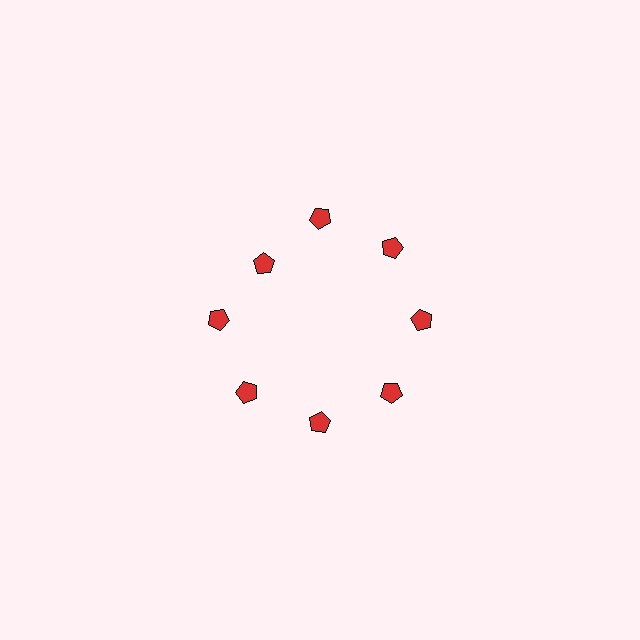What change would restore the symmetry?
The symmetry would be restored by moving it outward, back onto the ring so that all 8 pentagons sit at equal angles and equal distance from the center.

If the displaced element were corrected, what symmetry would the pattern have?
It would have 8-fold rotational symmetry — the pattern would map onto itself every 45 degrees.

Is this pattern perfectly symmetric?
No. The 8 red pentagons are arranged in a ring, but one element near the 10 o'clock position is pulled inward toward the center, breaking the 8-fold rotational symmetry.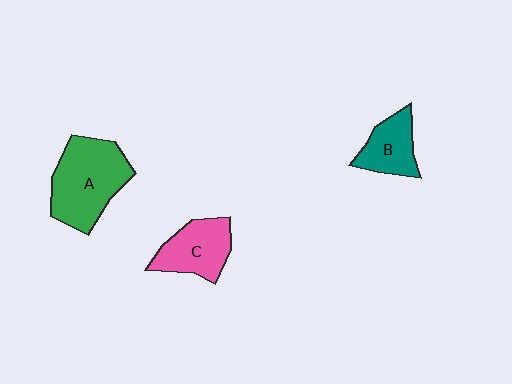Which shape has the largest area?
Shape A (green).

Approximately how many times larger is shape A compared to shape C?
Approximately 1.5 times.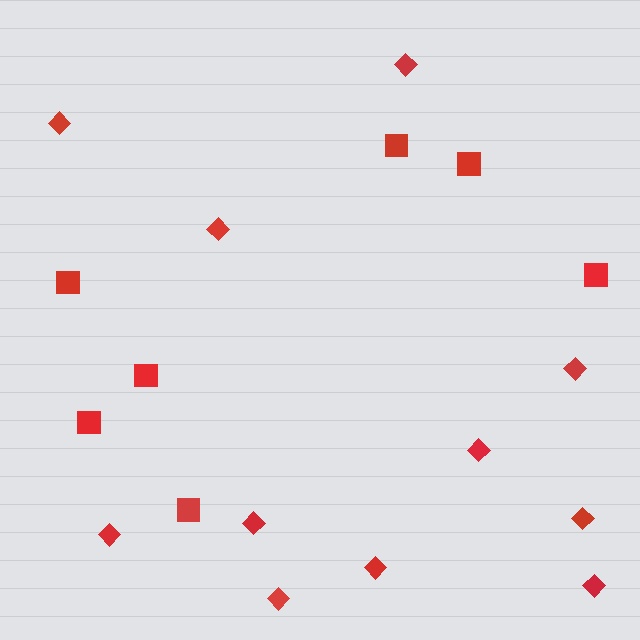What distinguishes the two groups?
There are 2 groups: one group of diamonds (11) and one group of squares (7).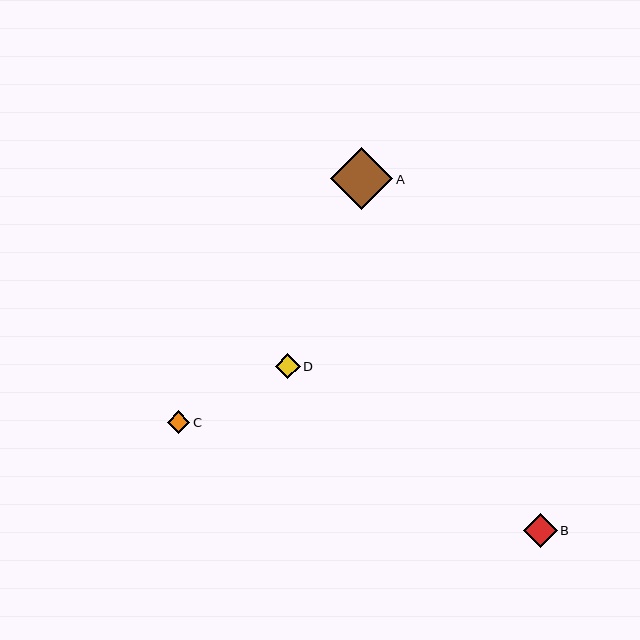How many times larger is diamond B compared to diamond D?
Diamond B is approximately 1.4 times the size of diamond D.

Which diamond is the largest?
Diamond A is the largest with a size of approximately 62 pixels.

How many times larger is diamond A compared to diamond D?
Diamond A is approximately 2.5 times the size of diamond D.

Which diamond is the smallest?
Diamond C is the smallest with a size of approximately 23 pixels.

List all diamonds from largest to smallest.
From largest to smallest: A, B, D, C.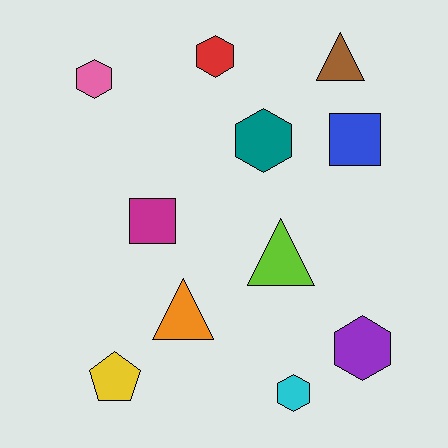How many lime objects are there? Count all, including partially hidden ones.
There is 1 lime object.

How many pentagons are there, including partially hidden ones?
There is 1 pentagon.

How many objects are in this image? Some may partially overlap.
There are 11 objects.